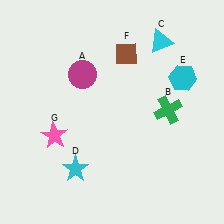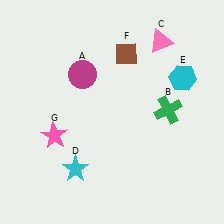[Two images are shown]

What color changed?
The triangle (C) changed from cyan in Image 1 to pink in Image 2.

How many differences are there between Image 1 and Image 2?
There is 1 difference between the two images.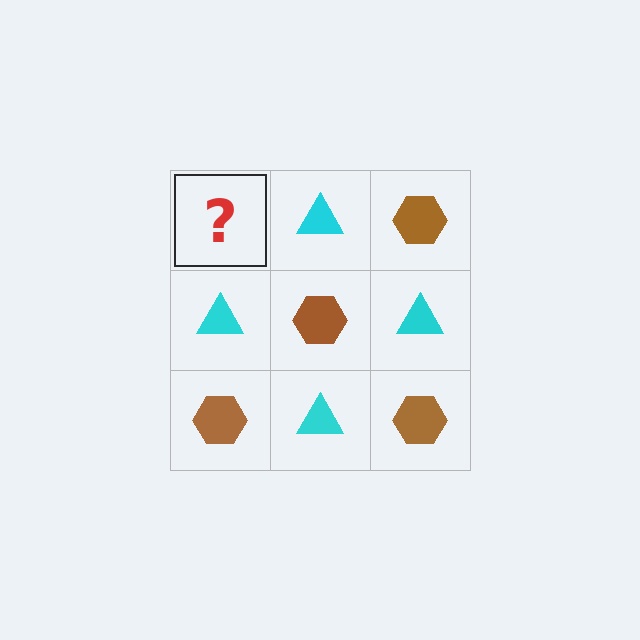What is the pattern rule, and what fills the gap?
The rule is that it alternates brown hexagon and cyan triangle in a checkerboard pattern. The gap should be filled with a brown hexagon.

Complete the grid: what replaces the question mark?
The question mark should be replaced with a brown hexagon.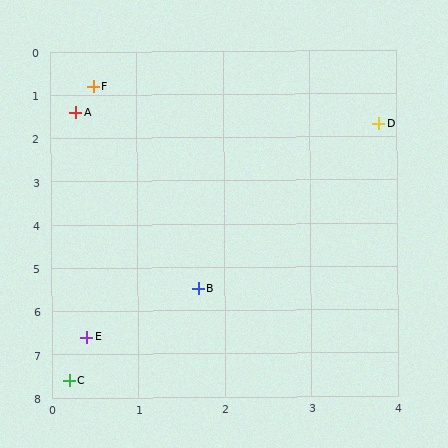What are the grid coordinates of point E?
Point E is at approximately (0.4, 6.6).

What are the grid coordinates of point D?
Point D is at approximately (3.8, 1.7).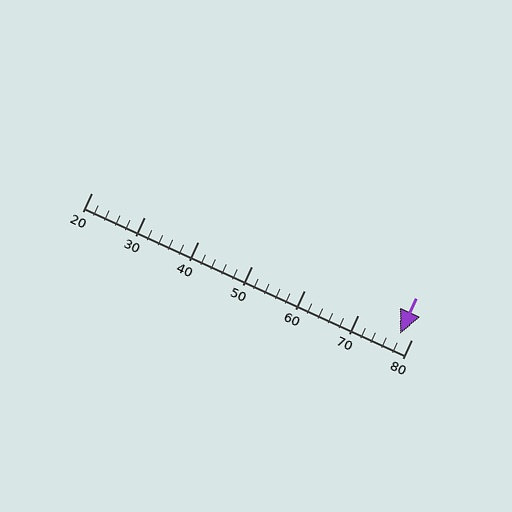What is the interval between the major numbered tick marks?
The major tick marks are spaced 10 units apart.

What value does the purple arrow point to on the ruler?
The purple arrow points to approximately 78.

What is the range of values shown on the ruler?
The ruler shows values from 20 to 80.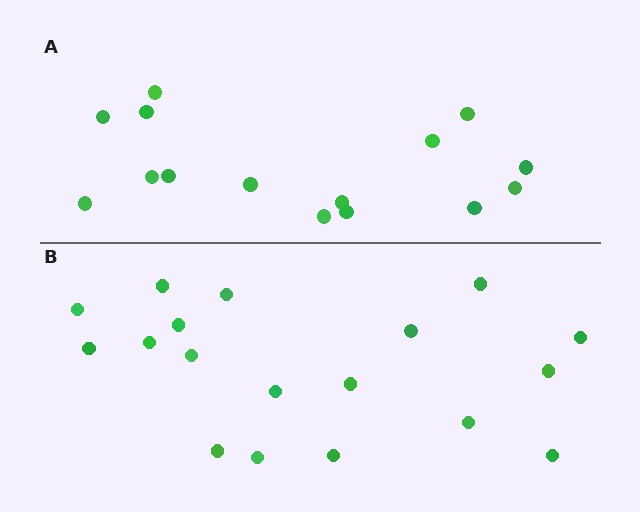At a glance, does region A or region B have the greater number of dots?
Region B (the bottom region) has more dots.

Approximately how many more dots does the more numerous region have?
Region B has just a few more — roughly 2 or 3 more dots than region A.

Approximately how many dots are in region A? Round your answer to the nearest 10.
About 20 dots. (The exact count is 15, which rounds to 20.)